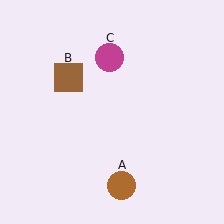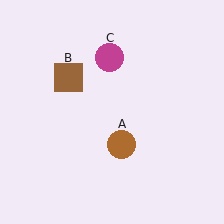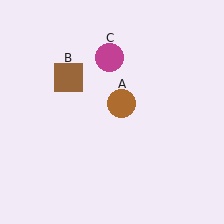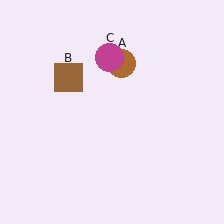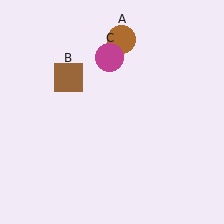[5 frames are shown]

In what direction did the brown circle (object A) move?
The brown circle (object A) moved up.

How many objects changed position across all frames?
1 object changed position: brown circle (object A).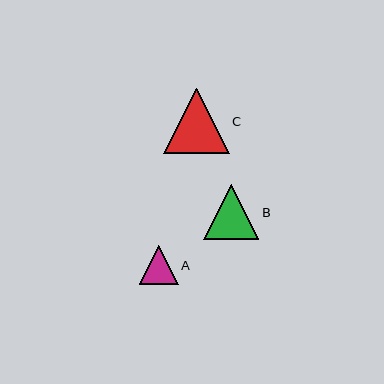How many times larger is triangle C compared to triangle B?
Triangle C is approximately 1.2 times the size of triangle B.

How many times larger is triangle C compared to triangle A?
Triangle C is approximately 1.7 times the size of triangle A.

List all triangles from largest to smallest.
From largest to smallest: C, B, A.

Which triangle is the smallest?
Triangle A is the smallest with a size of approximately 39 pixels.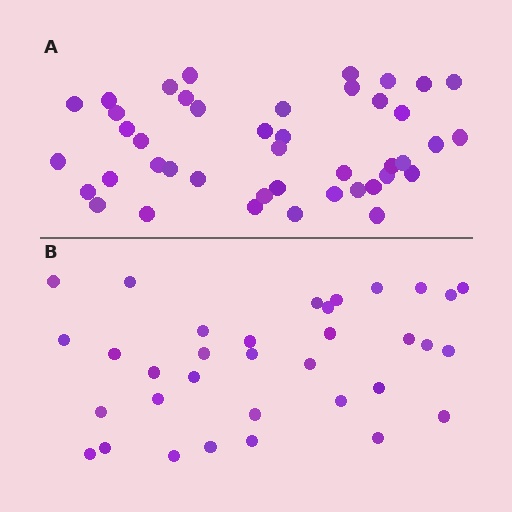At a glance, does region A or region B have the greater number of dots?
Region A (the top region) has more dots.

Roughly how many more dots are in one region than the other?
Region A has roughly 8 or so more dots than region B.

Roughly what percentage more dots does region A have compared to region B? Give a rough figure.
About 25% more.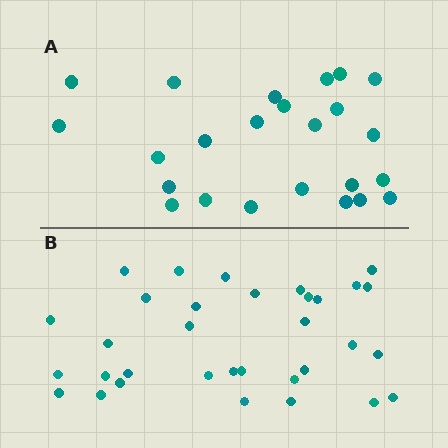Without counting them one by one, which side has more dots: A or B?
Region B (the bottom region) has more dots.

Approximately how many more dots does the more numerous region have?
Region B has roughly 8 or so more dots than region A.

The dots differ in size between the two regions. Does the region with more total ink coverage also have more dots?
No. Region A has more total ink coverage because its dots are larger, but region B actually contains more individual dots. Total area can be misleading — the number of items is what matters here.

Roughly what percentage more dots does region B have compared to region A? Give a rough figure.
About 40% more.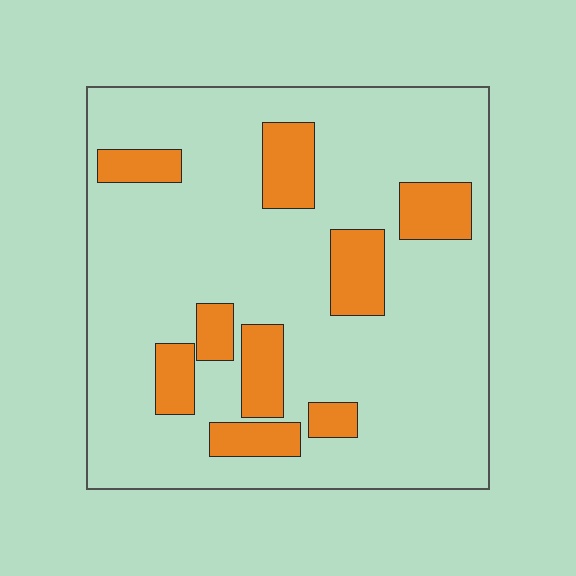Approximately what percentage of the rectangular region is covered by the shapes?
Approximately 20%.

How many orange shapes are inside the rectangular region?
9.